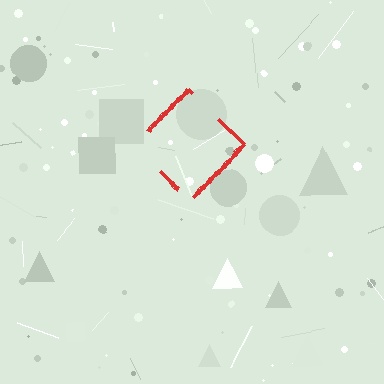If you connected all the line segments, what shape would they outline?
They would outline a diamond.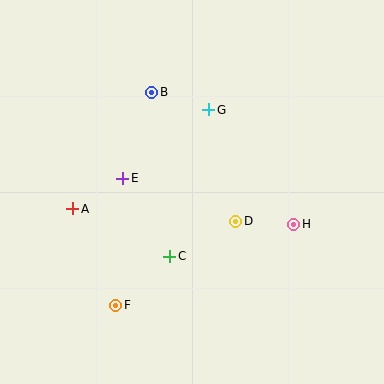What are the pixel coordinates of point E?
Point E is at (123, 178).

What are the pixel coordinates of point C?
Point C is at (170, 256).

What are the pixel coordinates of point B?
Point B is at (152, 92).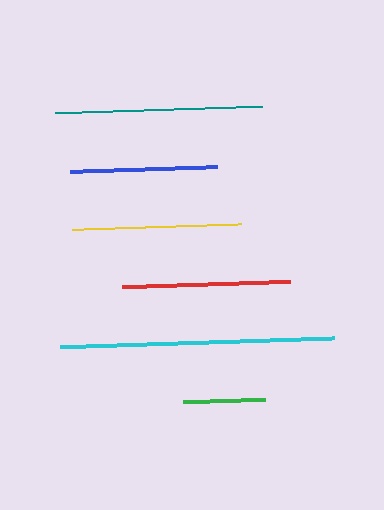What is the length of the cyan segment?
The cyan segment is approximately 274 pixels long.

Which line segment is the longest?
The cyan line is the longest at approximately 274 pixels.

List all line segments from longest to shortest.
From longest to shortest: cyan, teal, red, yellow, blue, green.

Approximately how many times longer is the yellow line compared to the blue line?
The yellow line is approximately 1.1 times the length of the blue line.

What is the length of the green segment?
The green segment is approximately 82 pixels long.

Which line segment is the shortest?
The green line is the shortest at approximately 82 pixels.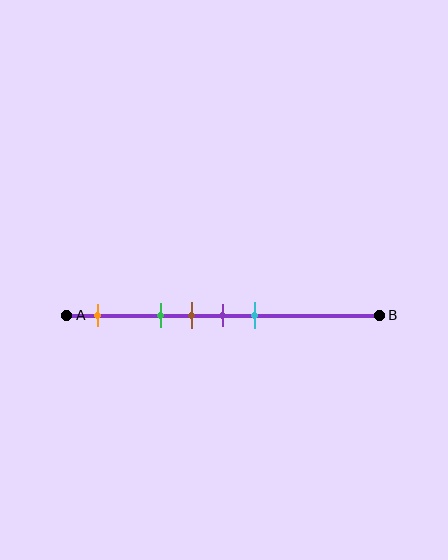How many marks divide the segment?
There are 5 marks dividing the segment.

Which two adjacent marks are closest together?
The brown and purple marks are the closest adjacent pair.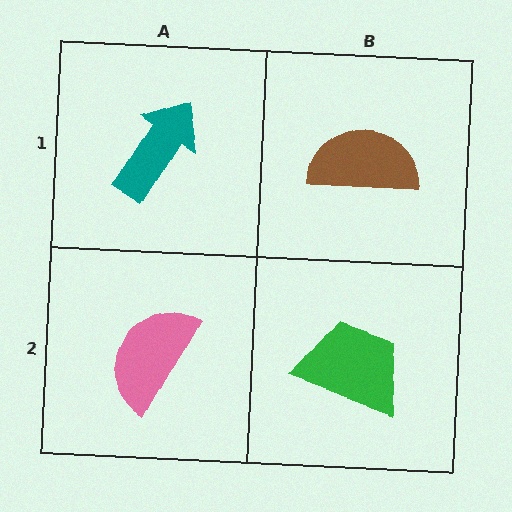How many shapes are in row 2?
2 shapes.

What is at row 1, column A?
A teal arrow.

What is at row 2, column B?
A green trapezoid.